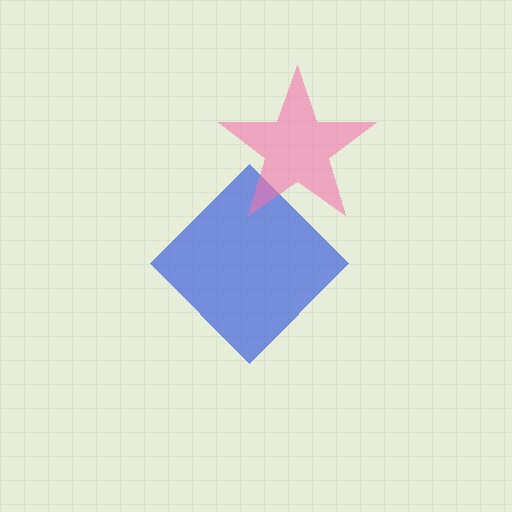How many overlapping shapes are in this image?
There are 2 overlapping shapes in the image.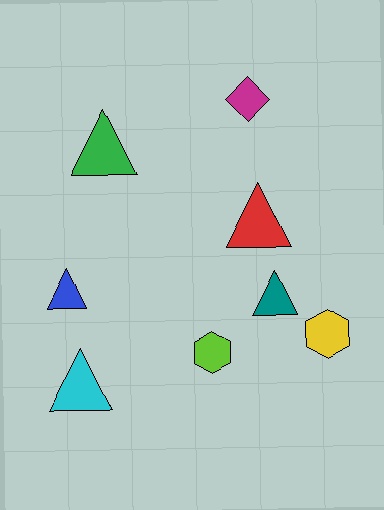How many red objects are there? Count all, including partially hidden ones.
There is 1 red object.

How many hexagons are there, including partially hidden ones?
There are 2 hexagons.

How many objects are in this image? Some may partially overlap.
There are 8 objects.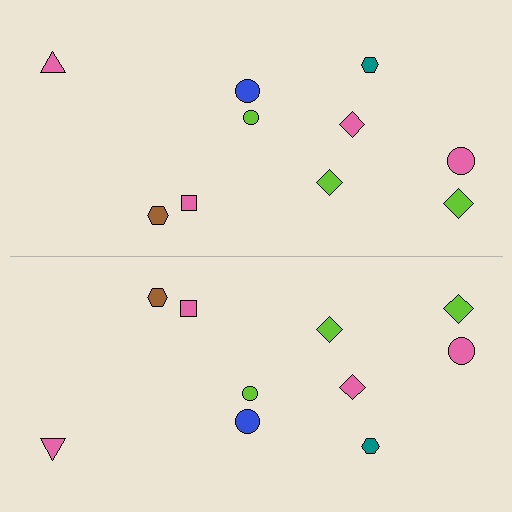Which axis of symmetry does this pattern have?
The pattern has a horizontal axis of symmetry running through the center of the image.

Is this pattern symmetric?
Yes, this pattern has bilateral (reflection) symmetry.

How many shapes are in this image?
There are 20 shapes in this image.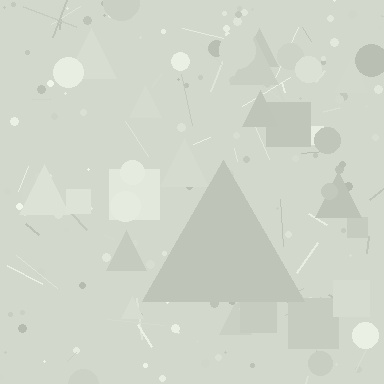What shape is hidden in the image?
A triangle is hidden in the image.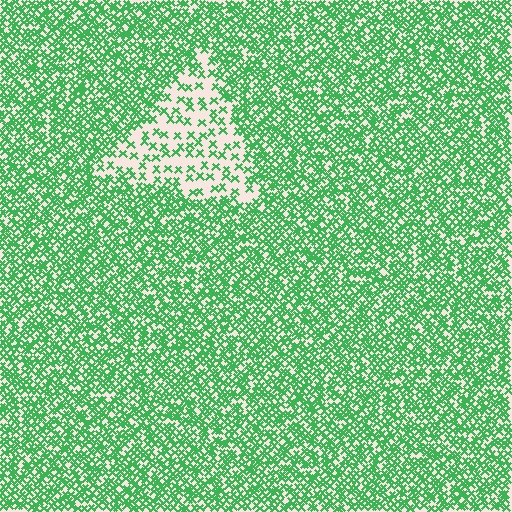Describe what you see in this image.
The image contains small green elements arranged at two different densities. A triangle-shaped region is visible where the elements are less densely packed than the surrounding area.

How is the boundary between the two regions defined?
The boundary is defined by a change in element density (approximately 2.9x ratio). All elements are the same color, size, and shape.